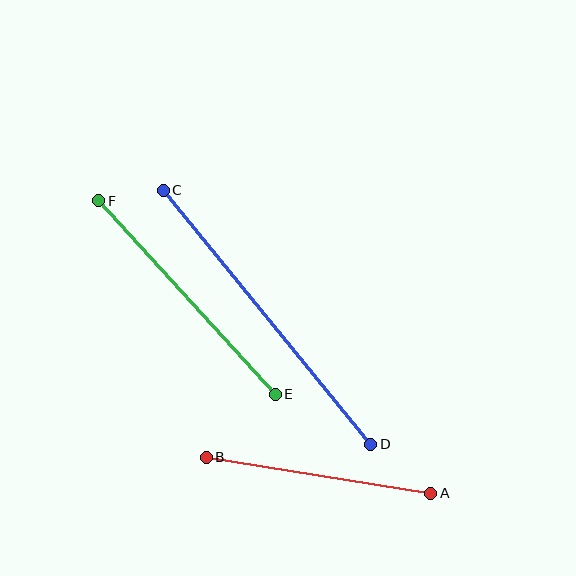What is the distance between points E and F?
The distance is approximately 262 pixels.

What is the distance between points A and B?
The distance is approximately 227 pixels.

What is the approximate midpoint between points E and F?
The midpoint is at approximately (187, 297) pixels.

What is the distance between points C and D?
The distance is approximately 328 pixels.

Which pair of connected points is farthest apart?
Points C and D are farthest apart.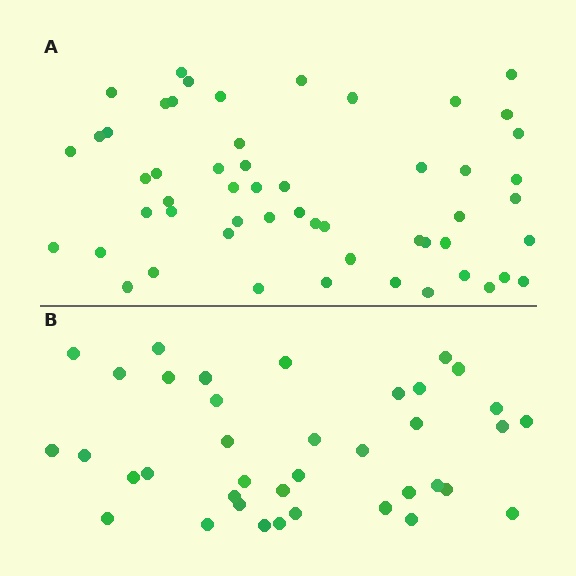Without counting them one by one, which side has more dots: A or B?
Region A (the top region) has more dots.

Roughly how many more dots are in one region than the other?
Region A has approximately 15 more dots than region B.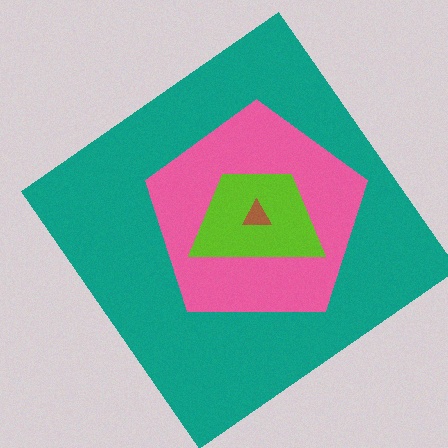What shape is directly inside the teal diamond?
The pink pentagon.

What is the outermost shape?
The teal diamond.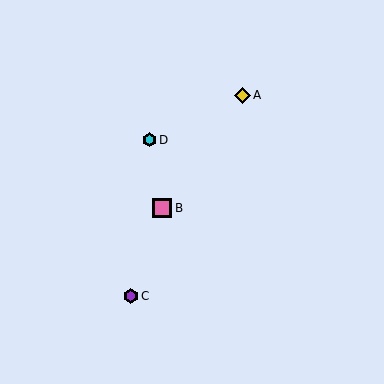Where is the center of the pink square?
The center of the pink square is at (162, 208).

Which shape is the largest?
The pink square (labeled B) is the largest.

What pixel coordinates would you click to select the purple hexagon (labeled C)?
Click at (131, 296) to select the purple hexagon C.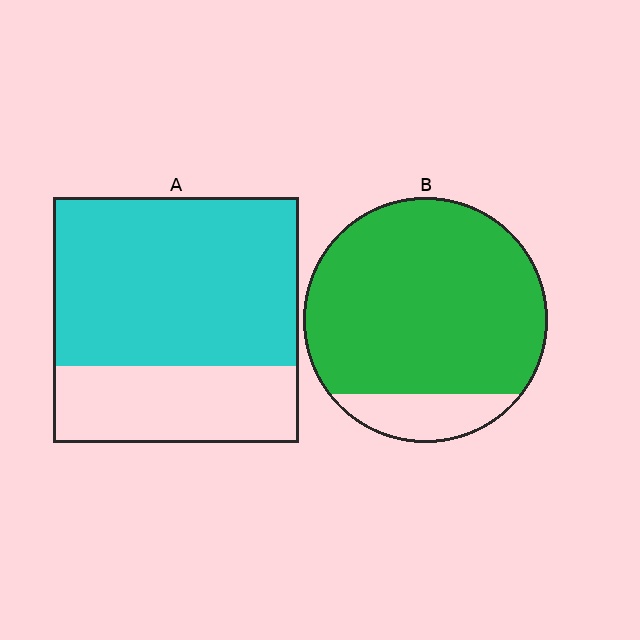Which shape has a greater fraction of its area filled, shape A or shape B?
Shape B.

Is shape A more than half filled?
Yes.